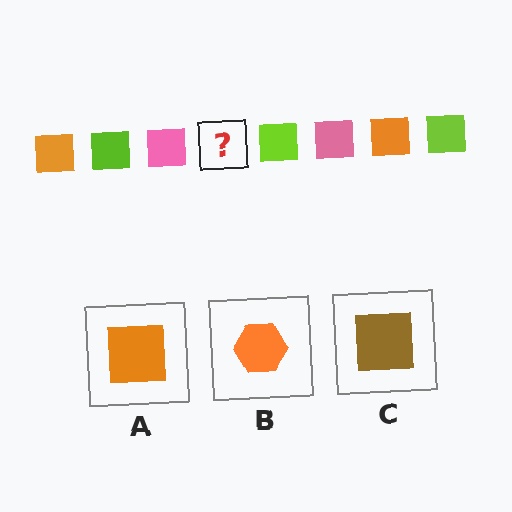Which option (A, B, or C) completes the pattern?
A.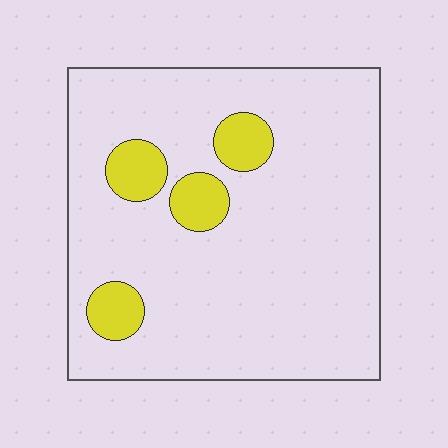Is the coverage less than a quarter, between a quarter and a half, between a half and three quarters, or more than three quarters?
Less than a quarter.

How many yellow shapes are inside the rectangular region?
4.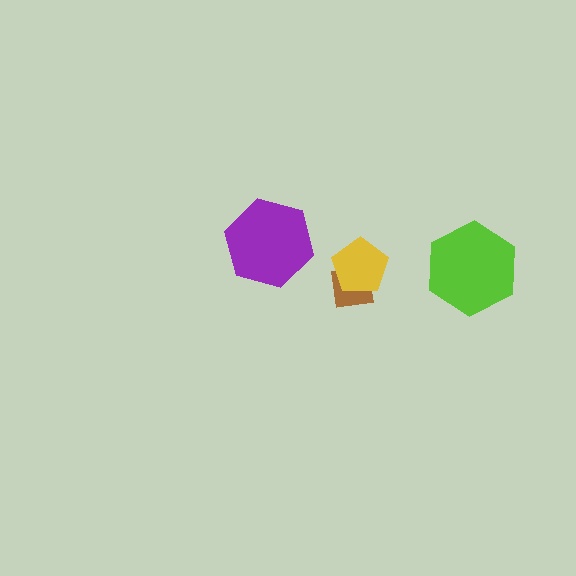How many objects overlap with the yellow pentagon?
1 object overlaps with the yellow pentagon.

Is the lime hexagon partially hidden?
No, no other shape covers it.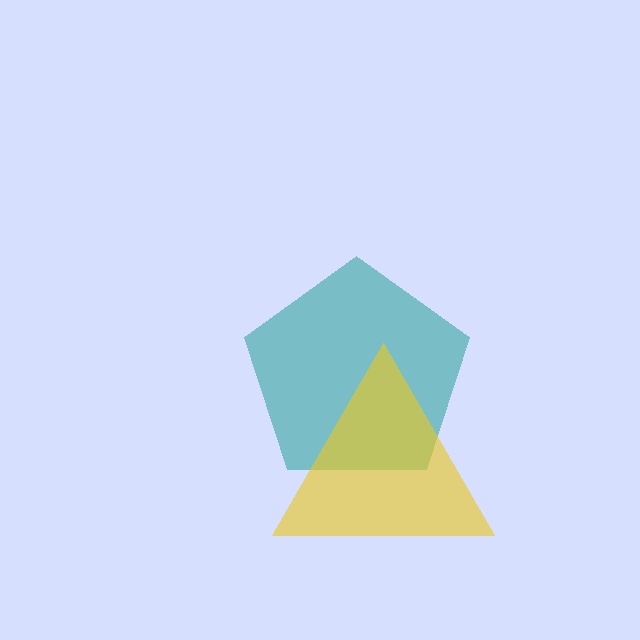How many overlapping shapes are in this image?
There are 2 overlapping shapes in the image.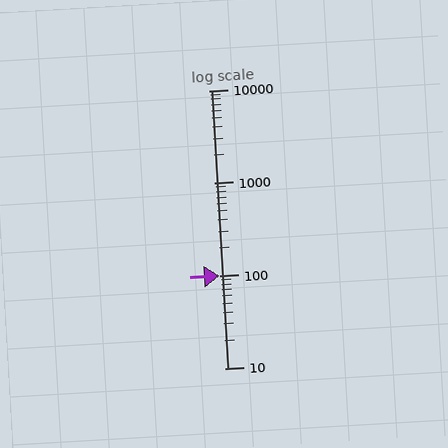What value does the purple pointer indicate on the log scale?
The pointer indicates approximately 100.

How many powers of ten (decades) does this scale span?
The scale spans 3 decades, from 10 to 10000.